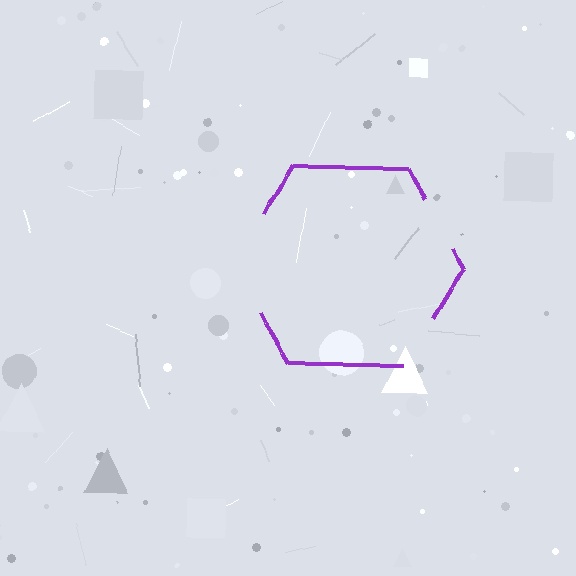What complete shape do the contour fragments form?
The contour fragments form a hexagon.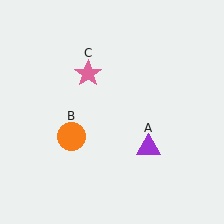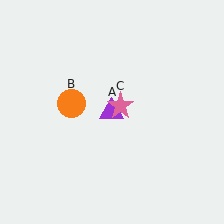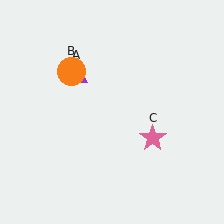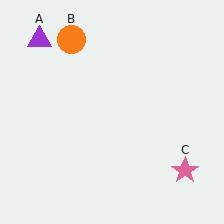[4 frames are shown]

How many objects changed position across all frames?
3 objects changed position: purple triangle (object A), orange circle (object B), pink star (object C).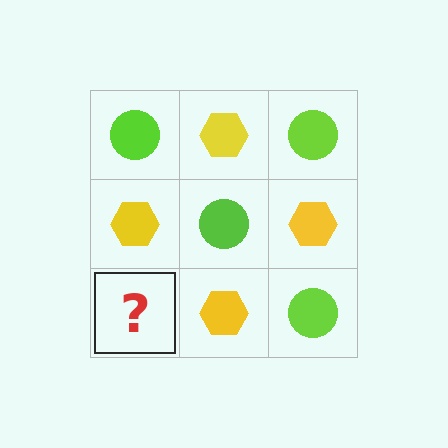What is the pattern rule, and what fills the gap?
The rule is that it alternates lime circle and yellow hexagon in a checkerboard pattern. The gap should be filled with a lime circle.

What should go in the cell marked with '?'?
The missing cell should contain a lime circle.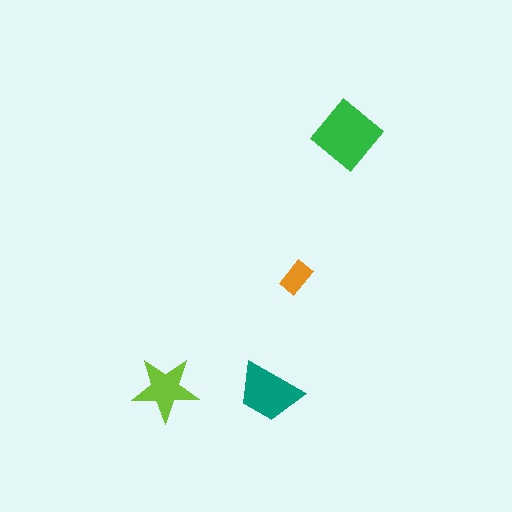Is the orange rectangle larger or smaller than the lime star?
Smaller.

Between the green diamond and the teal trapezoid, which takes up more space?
The green diamond.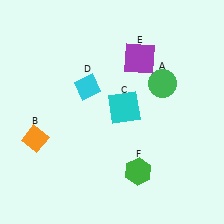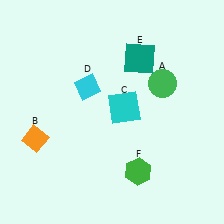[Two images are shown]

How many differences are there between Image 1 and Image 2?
There is 1 difference between the two images.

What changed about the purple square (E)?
In Image 1, E is purple. In Image 2, it changed to teal.